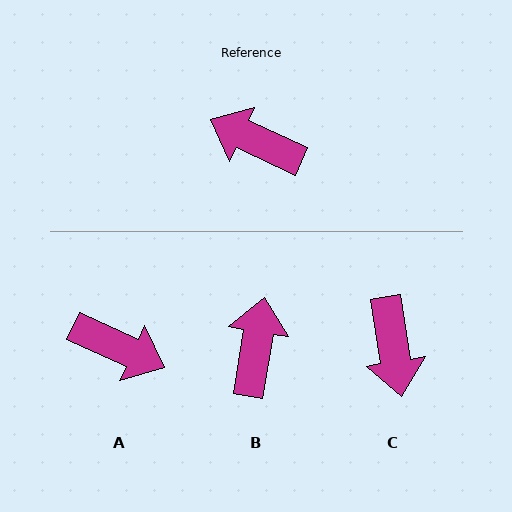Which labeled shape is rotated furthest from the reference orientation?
A, about 180 degrees away.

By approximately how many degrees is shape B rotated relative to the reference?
Approximately 74 degrees clockwise.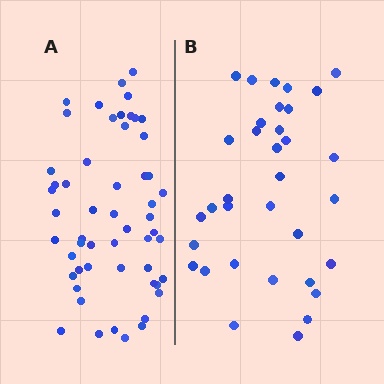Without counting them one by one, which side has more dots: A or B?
Region A (the left region) has more dots.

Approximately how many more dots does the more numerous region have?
Region A has approximately 20 more dots than region B.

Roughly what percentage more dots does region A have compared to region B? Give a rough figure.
About 60% more.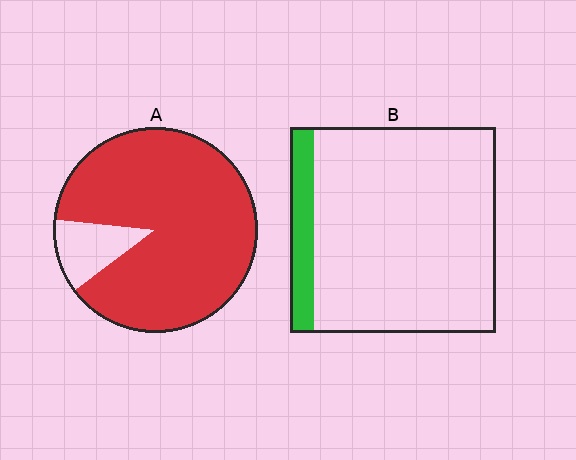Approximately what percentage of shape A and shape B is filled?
A is approximately 90% and B is approximately 10%.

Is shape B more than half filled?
No.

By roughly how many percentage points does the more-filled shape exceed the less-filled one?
By roughly 75 percentage points (A over B).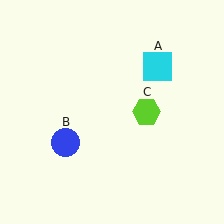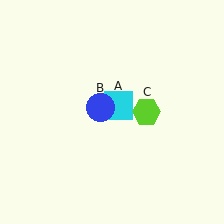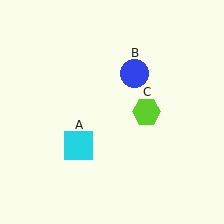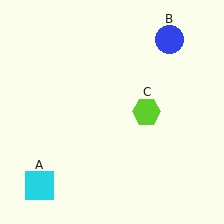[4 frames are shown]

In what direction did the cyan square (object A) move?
The cyan square (object A) moved down and to the left.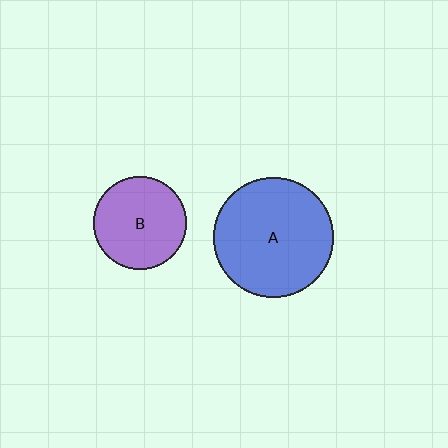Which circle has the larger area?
Circle A (blue).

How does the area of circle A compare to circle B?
Approximately 1.7 times.